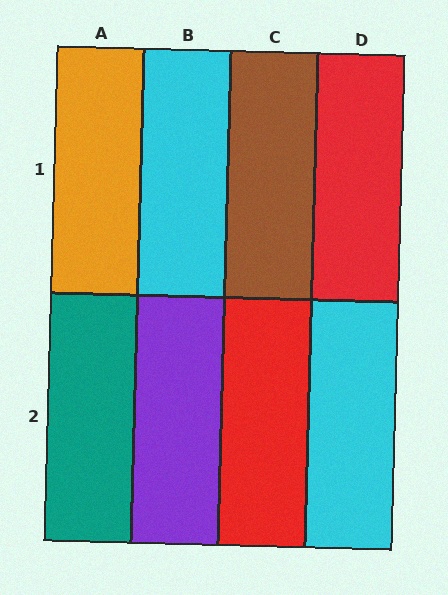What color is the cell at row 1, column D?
Red.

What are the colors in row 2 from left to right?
Teal, purple, red, cyan.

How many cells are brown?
1 cell is brown.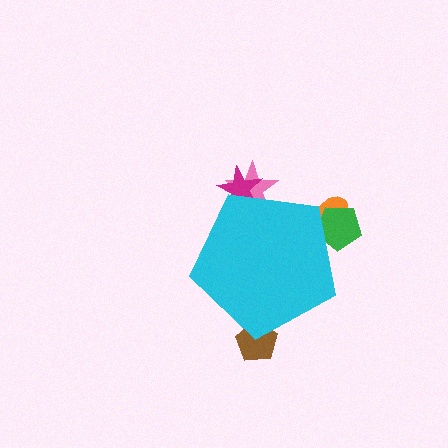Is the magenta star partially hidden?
Yes, the magenta star is partially hidden behind the cyan pentagon.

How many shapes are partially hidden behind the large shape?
5 shapes are partially hidden.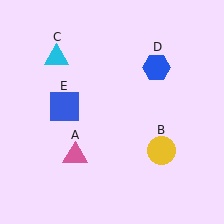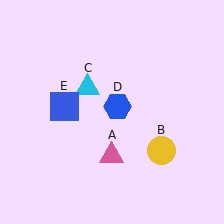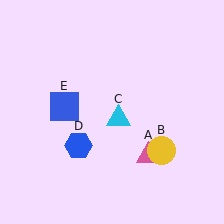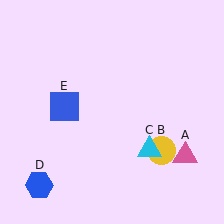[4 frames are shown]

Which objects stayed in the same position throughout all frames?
Yellow circle (object B) and blue square (object E) remained stationary.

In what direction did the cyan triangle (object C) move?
The cyan triangle (object C) moved down and to the right.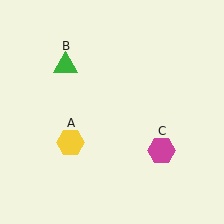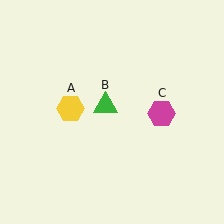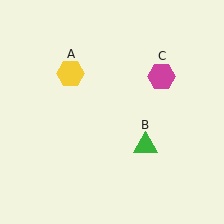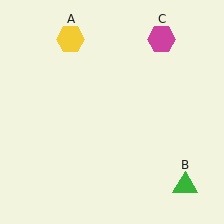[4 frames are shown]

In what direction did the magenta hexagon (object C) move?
The magenta hexagon (object C) moved up.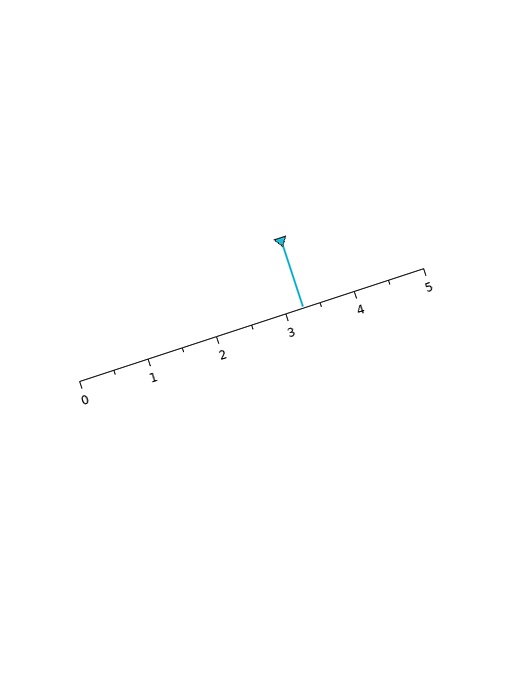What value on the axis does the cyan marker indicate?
The marker indicates approximately 3.2.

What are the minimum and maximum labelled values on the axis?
The axis runs from 0 to 5.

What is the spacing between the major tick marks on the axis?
The major ticks are spaced 1 apart.